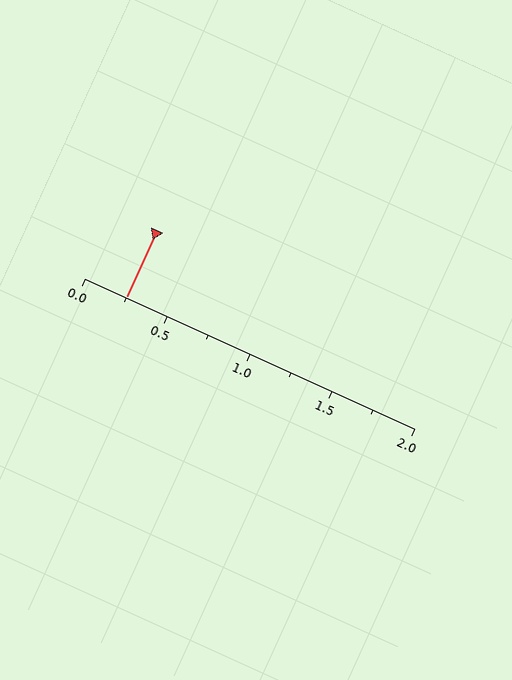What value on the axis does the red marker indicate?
The marker indicates approximately 0.25.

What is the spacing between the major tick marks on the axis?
The major ticks are spaced 0.5 apart.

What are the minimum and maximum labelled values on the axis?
The axis runs from 0.0 to 2.0.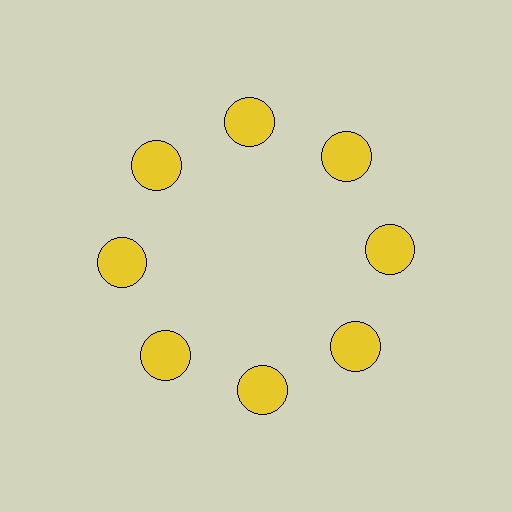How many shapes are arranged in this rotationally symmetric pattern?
There are 8 shapes, arranged in 8 groups of 1.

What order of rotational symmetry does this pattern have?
This pattern has 8-fold rotational symmetry.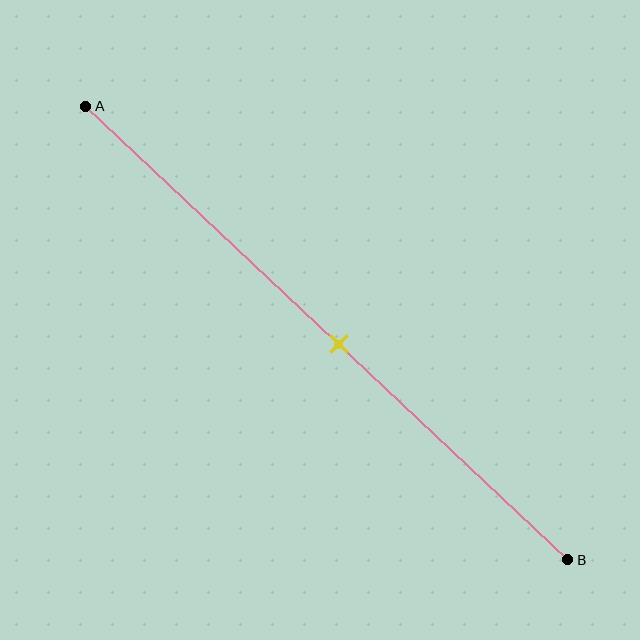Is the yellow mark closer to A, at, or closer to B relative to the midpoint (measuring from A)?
The yellow mark is approximately at the midpoint of segment AB.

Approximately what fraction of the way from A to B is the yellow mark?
The yellow mark is approximately 55% of the way from A to B.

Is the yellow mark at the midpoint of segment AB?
Yes, the mark is approximately at the midpoint.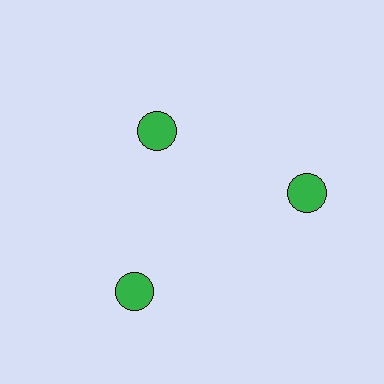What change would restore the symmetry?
The symmetry would be restored by moving it outward, back onto the ring so that all 3 circles sit at equal angles and equal distance from the center.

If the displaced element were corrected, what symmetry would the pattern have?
It would have 3-fold rotational symmetry — the pattern would map onto itself every 120 degrees.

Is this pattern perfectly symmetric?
No. The 3 green circles are arranged in a ring, but one element near the 11 o'clock position is pulled inward toward the center, breaking the 3-fold rotational symmetry.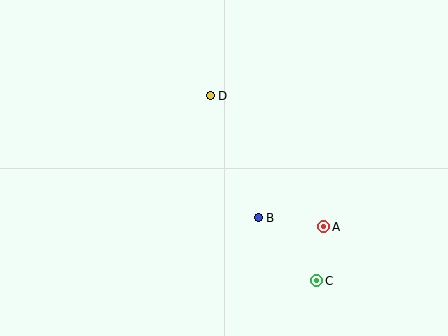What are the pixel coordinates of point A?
Point A is at (324, 227).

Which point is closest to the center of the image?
Point B at (258, 218) is closest to the center.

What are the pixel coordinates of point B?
Point B is at (258, 218).